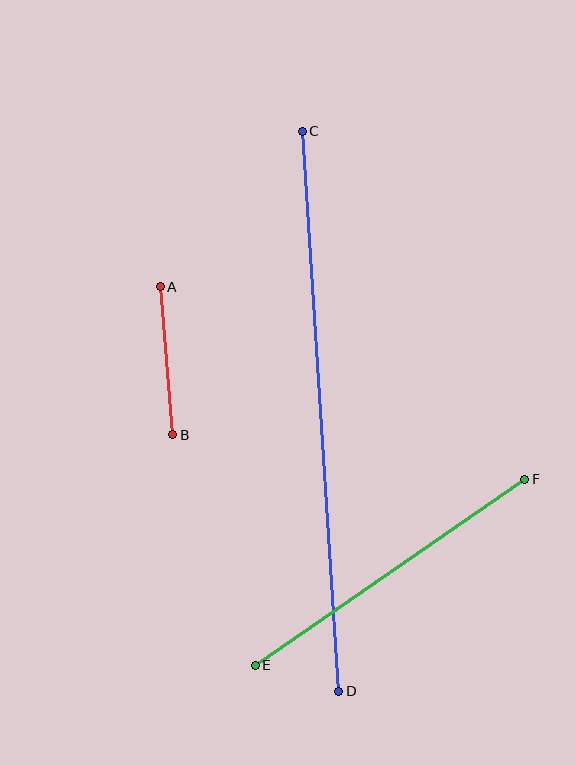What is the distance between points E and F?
The distance is approximately 328 pixels.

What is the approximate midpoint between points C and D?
The midpoint is at approximately (321, 411) pixels.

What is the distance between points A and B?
The distance is approximately 149 pixels.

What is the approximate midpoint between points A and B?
The midpoint is at approximately (167, 361) pixels.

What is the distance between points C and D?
The distance is approximately 561 pixels.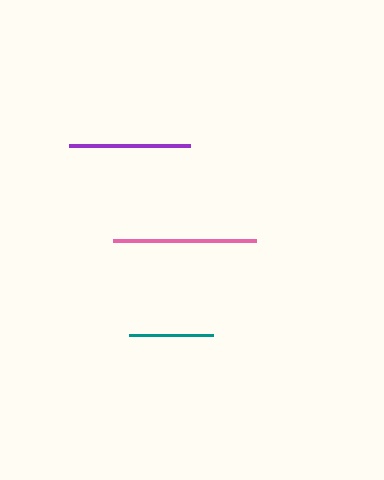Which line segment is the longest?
The pink line is the longest at approximately 142 pixels.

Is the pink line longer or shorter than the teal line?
The pink line is longer than the teal line.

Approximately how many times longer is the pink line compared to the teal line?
The pink line is approximately 1.7 times the length of the teal line.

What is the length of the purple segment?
The purple segment is approximately 120 pixels long.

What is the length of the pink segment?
The pink segment is approximately 142 pixels long.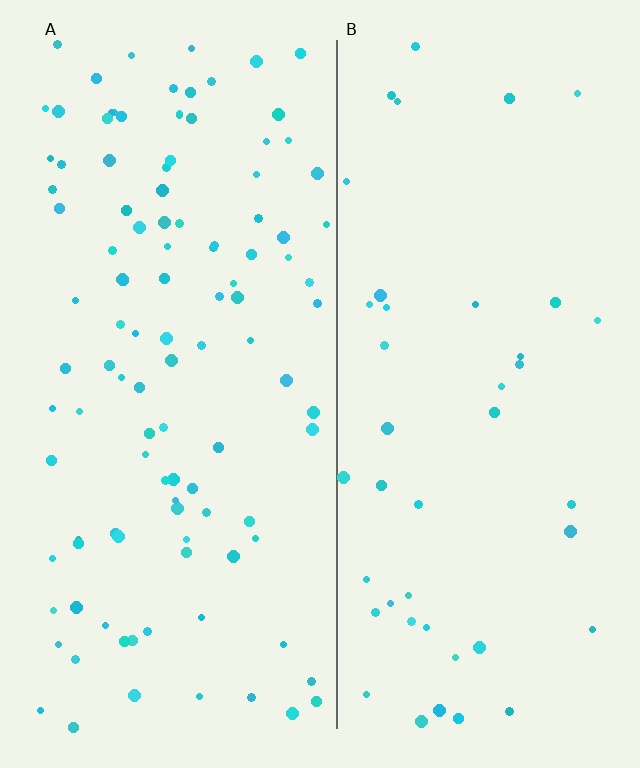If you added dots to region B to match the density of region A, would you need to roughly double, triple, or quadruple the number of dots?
Approximately triple.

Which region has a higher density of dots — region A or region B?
A (the left).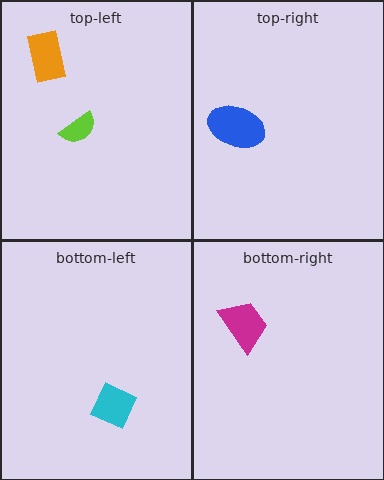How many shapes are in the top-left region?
2.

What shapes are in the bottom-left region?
The cyan diamond.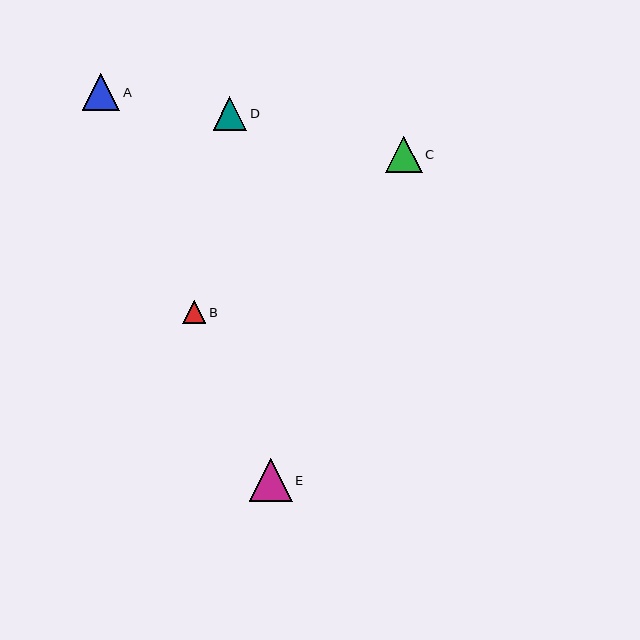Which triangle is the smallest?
Triangle B is the smallest with a size of approximately 23 pixels.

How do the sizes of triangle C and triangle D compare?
Triangle C and triangle D are approximately the same size.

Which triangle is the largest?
Triangle E is the largest with a size of approximately 43 pixels.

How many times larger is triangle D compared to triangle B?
Triangle D is approximately 1.5 times the size of triangle B.